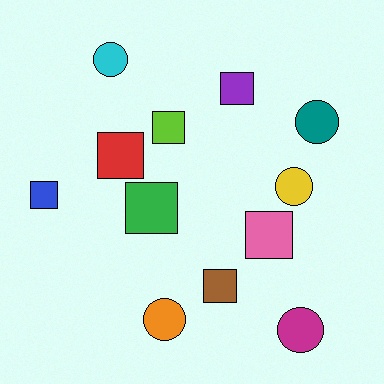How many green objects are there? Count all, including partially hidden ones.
There is 1 green object.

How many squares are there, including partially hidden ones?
There are 7 squares.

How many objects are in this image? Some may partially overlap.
There are 12 objects.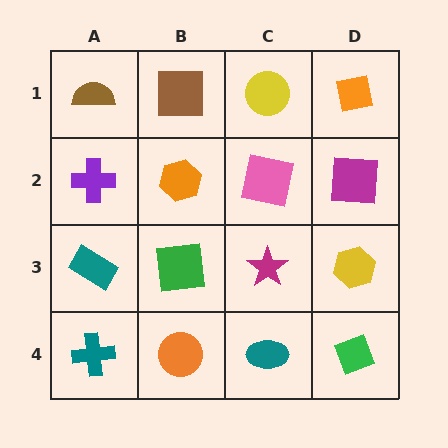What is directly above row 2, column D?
An orange square.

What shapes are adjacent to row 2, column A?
A brown semicircle (row 1, column A), a teal rectangle (row 3, column A), an orange hexagon (row 2, column B).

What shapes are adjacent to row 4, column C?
A magenta star (row 3, column C), an orange circle (row 4, column B), a green diamond (row 4, column D).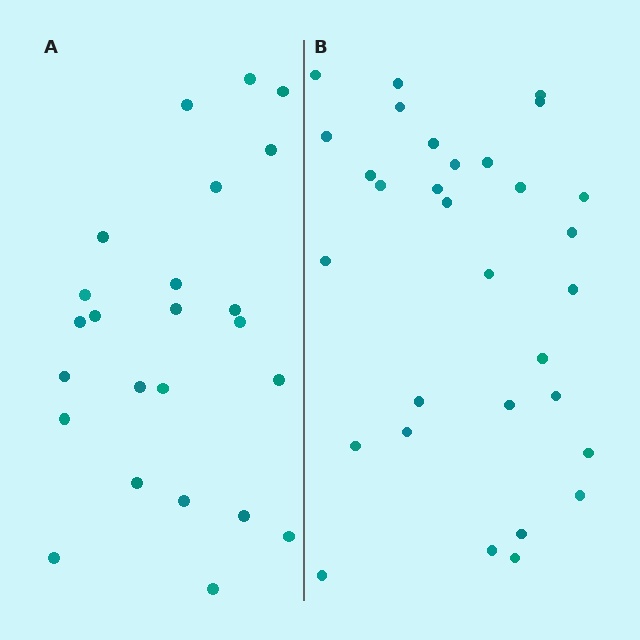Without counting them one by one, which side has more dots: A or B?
Region B (the right region) has more dots.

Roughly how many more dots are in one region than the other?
Region B has roughly 8 or so more dots than region A.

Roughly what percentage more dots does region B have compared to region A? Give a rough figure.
About 30% more.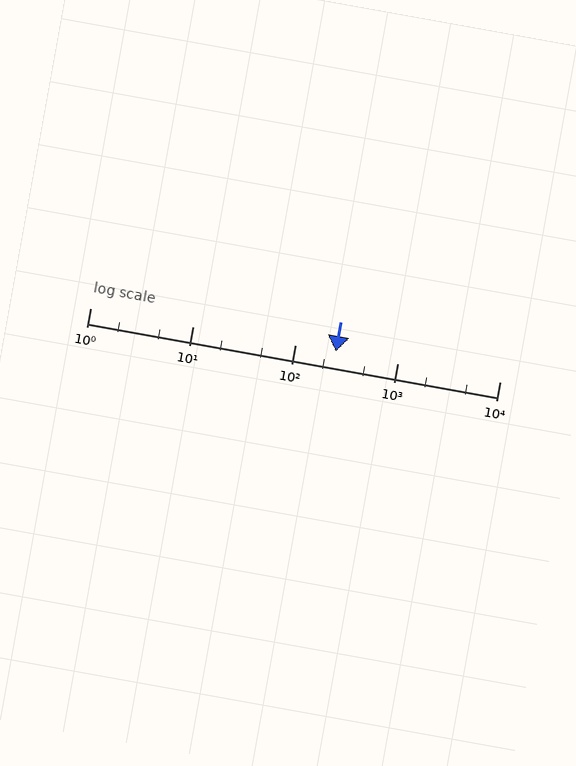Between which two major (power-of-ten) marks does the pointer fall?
The pointer is between 100 and 1000.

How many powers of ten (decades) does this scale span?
The scale spans 4 decades, from 1 to 10000.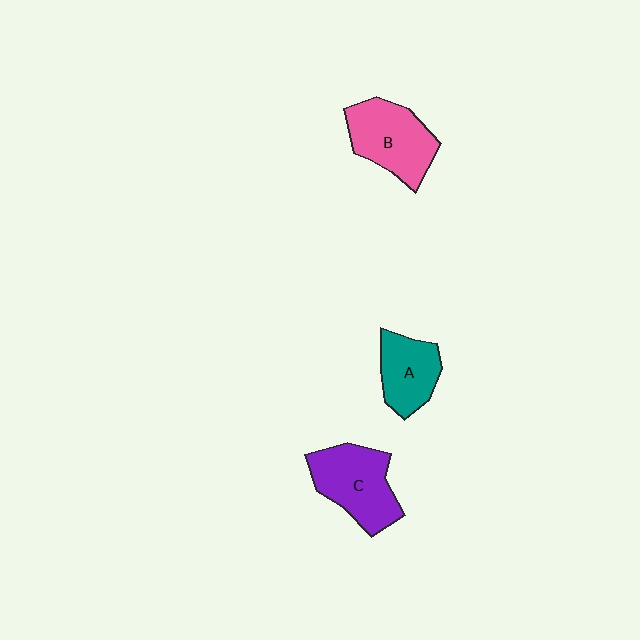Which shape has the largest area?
Shape C (purple).